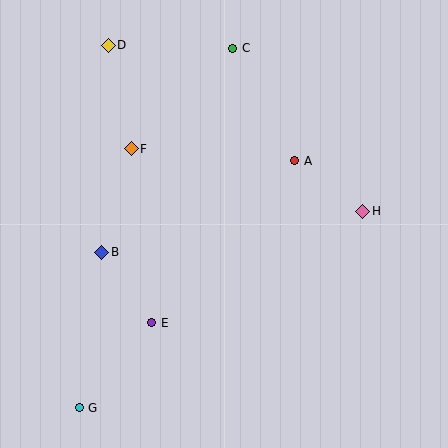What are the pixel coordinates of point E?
Point E is at (152, 323).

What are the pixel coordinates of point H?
Point H is at (363, 211).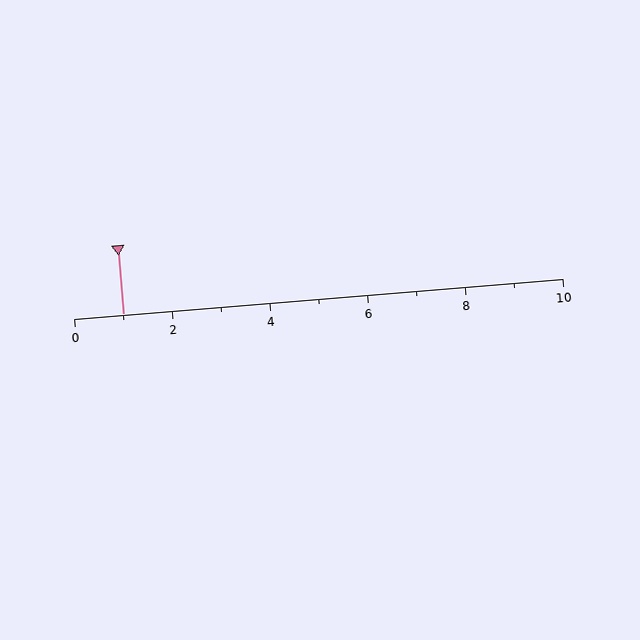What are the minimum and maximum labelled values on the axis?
The axis runs from 0 to 10.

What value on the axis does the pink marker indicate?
The marker indicates approximately 1.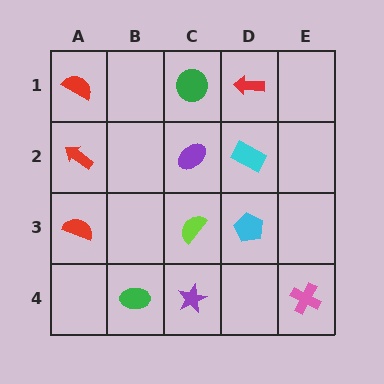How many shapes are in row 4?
3 shapes.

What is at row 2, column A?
A red arrow.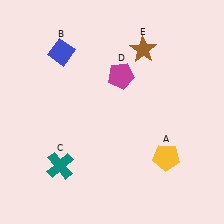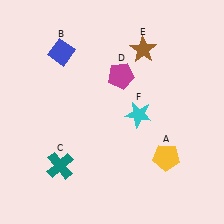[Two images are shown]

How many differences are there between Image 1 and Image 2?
There is 1 difference between the two images.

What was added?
A cyan star (F) was added in Image 2.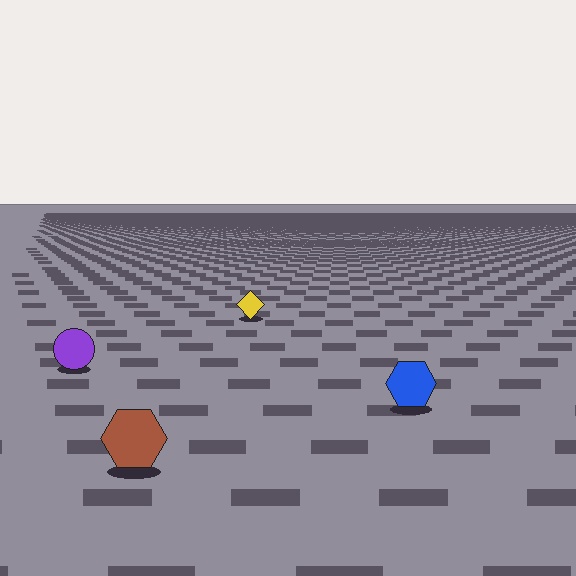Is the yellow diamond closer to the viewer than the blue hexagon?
No. The blue hexagon is closer — you can tell from the texture gradient: the ground texture is coarser near it.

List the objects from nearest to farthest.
From nearest to farthest: the brown hexagon, the blue hexagon, the purple circle, the yellow diamond.